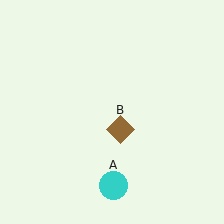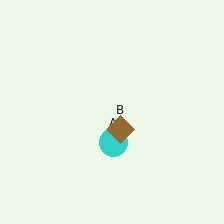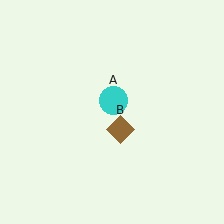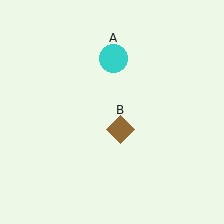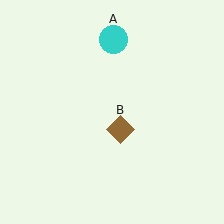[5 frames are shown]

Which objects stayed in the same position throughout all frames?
Brown diamond (object B) remained stationary.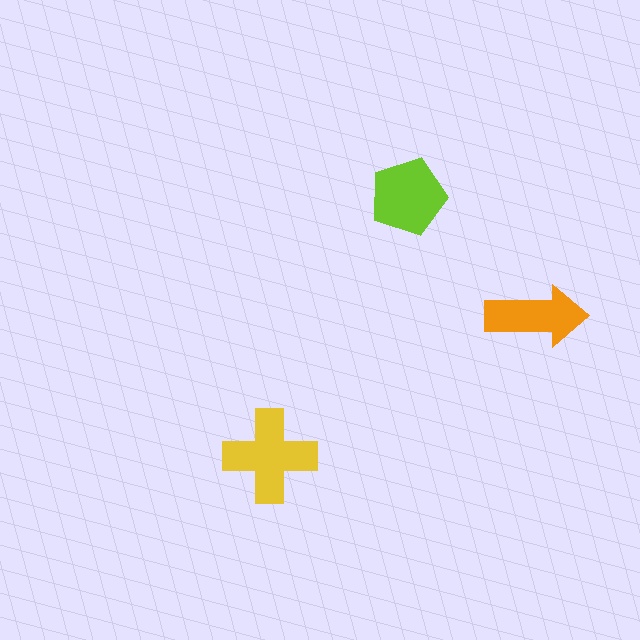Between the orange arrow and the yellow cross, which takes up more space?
The yellow cross.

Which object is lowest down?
The yellow cross is bottommost.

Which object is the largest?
The yellow cross.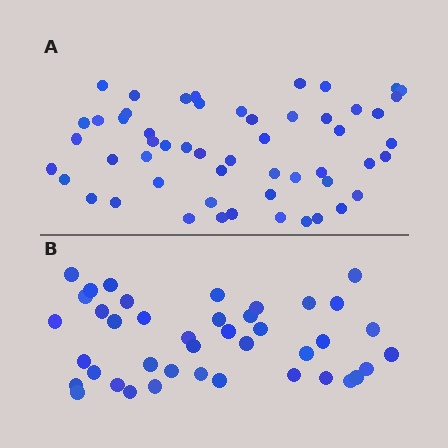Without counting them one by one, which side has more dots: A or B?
Region A (the top region) has more dots.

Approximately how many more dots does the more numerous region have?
Region A has approximately 15 more dots than region B.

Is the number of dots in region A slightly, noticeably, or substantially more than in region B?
Region A has noticeably more, but not dramatically so. The ratio is roughly 1.3 to 1.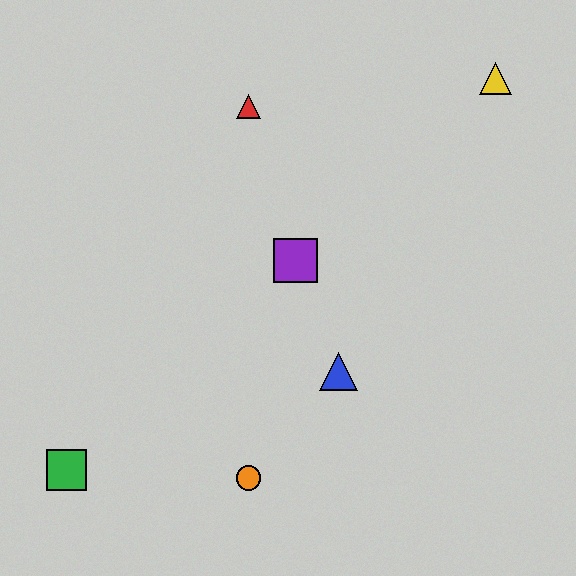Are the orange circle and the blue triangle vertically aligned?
No, the orange circle is at x≈249 and the blue triangle is at x≈339.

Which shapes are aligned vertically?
The red triangle, the orange circle are aligned vertically.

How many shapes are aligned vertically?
2 shapes (the red triangle, the orange circle) are aligned vertically.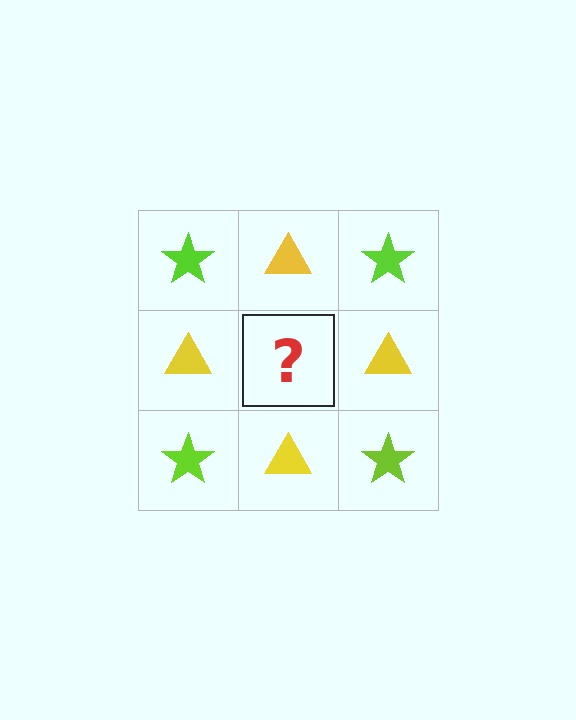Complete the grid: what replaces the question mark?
The question mark should be replaced with a lime star.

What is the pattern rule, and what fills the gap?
The rule is that it alternates lime star and yellow triangle in a checkerboard pattern. The gap should be filled with a lime star.